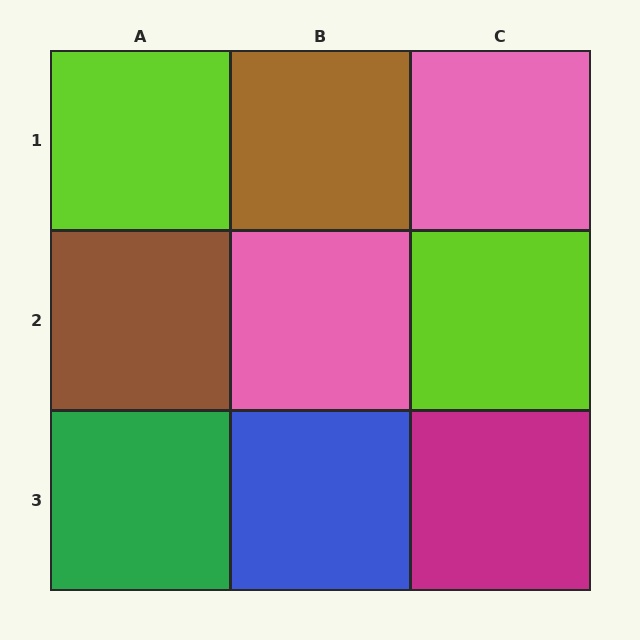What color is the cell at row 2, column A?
Brown.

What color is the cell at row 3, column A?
Green.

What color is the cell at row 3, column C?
Magenta.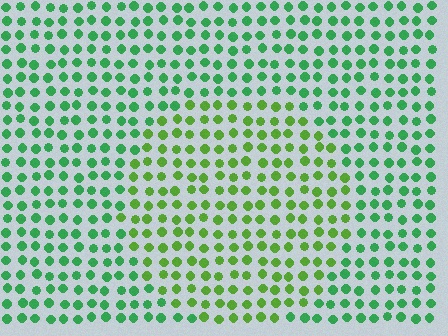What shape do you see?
I see a circle.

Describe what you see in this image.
The image is filled with small green elements in a uniform arrangement. A circle-shaped region is visible where the elements are tinted to a slightly different hue, forming a subtle color boundary.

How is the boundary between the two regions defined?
The boundary is defined purely by a slight shift in hue (about 35 degrees). Spacing, size, and orientation are identical on both sides.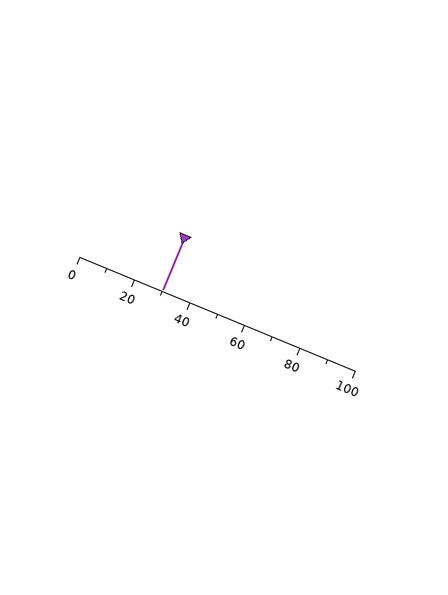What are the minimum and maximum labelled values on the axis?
The axis runs from 0 to 100.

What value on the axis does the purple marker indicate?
The marker indicates approximately 30.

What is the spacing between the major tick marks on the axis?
The major ticks are spaced 20 apart.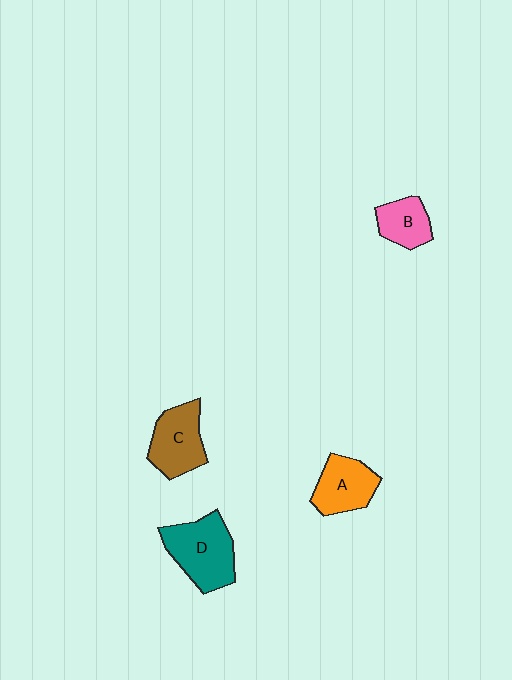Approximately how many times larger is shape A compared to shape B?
Approximately 1.3 times.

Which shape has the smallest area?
Shape B (pink).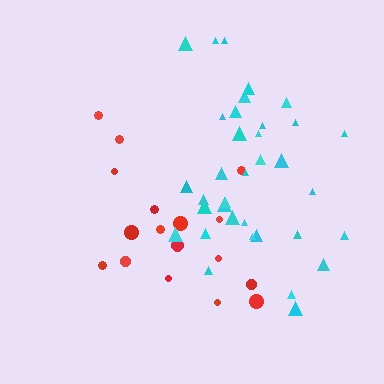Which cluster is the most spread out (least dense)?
Red.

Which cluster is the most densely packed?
Cyan.